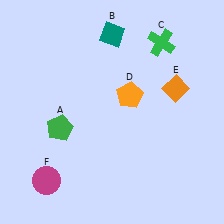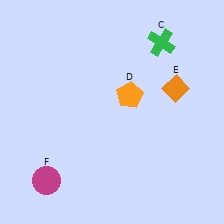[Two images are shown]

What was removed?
The teal diamond (B), the green pentagon (A) were removed in Image 2.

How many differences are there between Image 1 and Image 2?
There are 2 differences between the two images.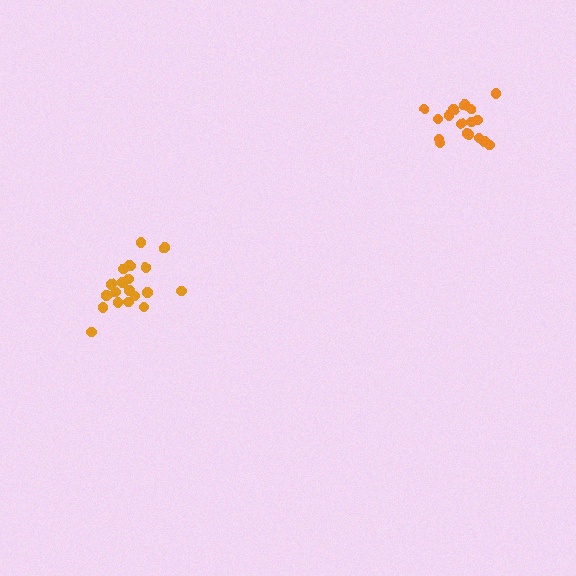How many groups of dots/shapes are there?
There are 2 groups.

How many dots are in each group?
Group 1: 19 dots, Group 2: 17 dots (36 total).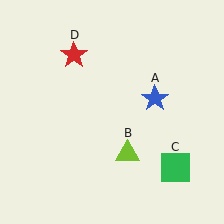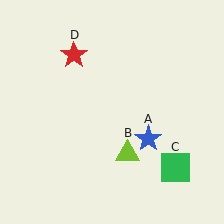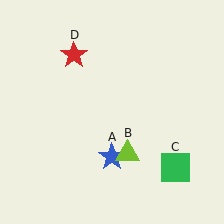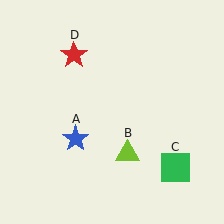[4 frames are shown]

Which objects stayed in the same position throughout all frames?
Lime triangle (object B) and green square (object C) and red star (object D) remained stationary.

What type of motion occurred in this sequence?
The blue star (object A) rotated clockwise around the center of the scene.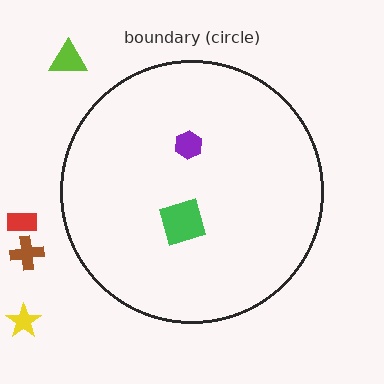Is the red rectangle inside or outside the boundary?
Outside.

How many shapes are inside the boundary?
2 inside, 4 outside.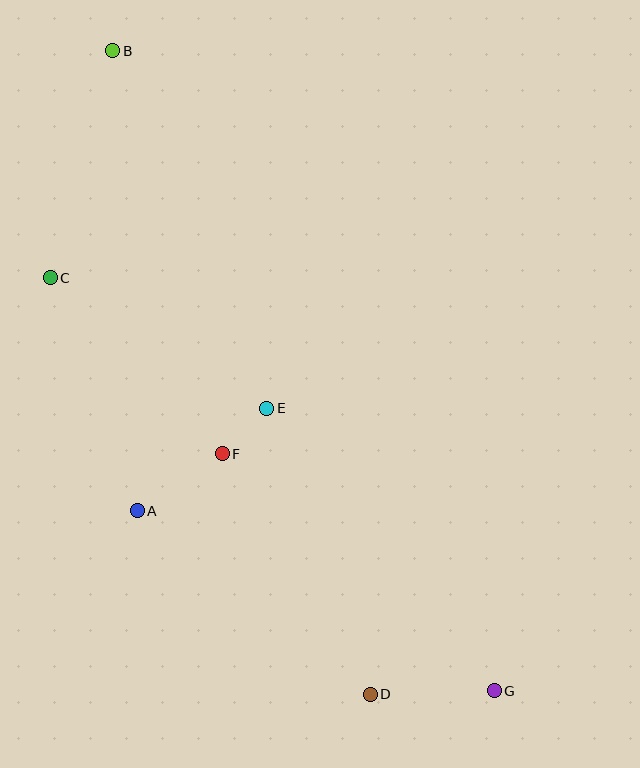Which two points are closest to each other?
Points E and F are closest to each other.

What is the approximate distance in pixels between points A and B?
The distance between A and B is approximately 461 pixels.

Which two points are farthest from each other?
Points B and G are farthest from each other.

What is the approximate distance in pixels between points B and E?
The distance between B and E is approximately 389 pixels.